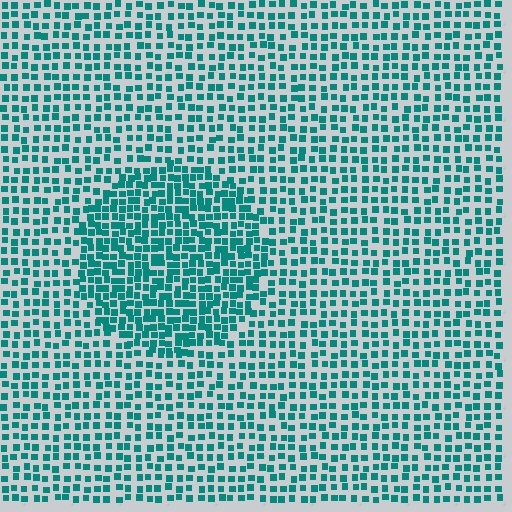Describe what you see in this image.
The image contains small teal elements arranged at two different densities. A circle-shaped region is visible where the elements are more densely packed than the surrounding area.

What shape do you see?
I see a circle.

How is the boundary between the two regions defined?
The boundary is defined by a change in element density (approximately 1.7x ratio). All elements are the same color, size, and shape.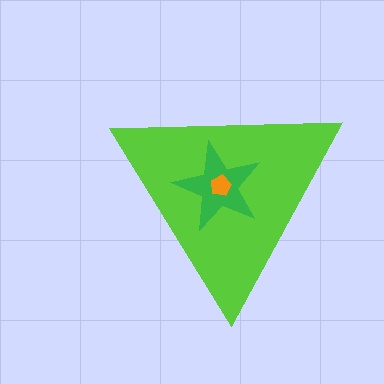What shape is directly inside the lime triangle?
The green star.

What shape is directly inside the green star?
The orange pentagon.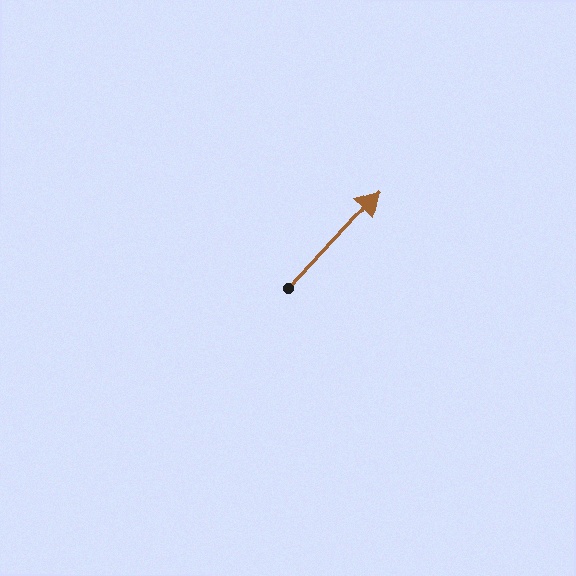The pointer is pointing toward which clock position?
Roughly 1 o'clock.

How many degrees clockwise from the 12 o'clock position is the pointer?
Approximately 43 degrees.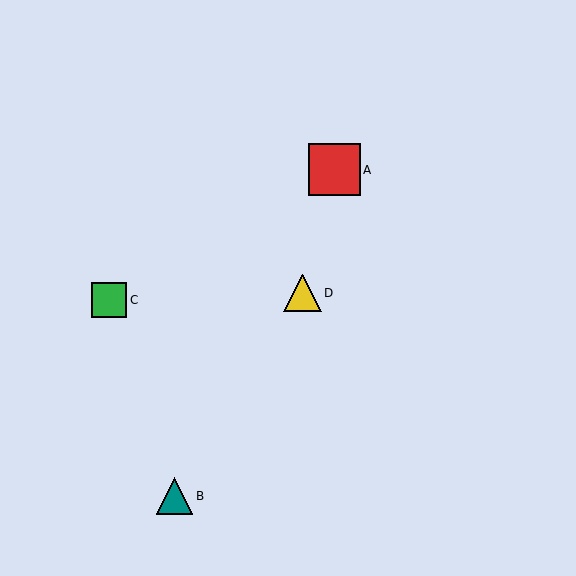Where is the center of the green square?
The center of the green square is at (109, 300).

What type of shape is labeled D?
Shape D is a yellow triangle.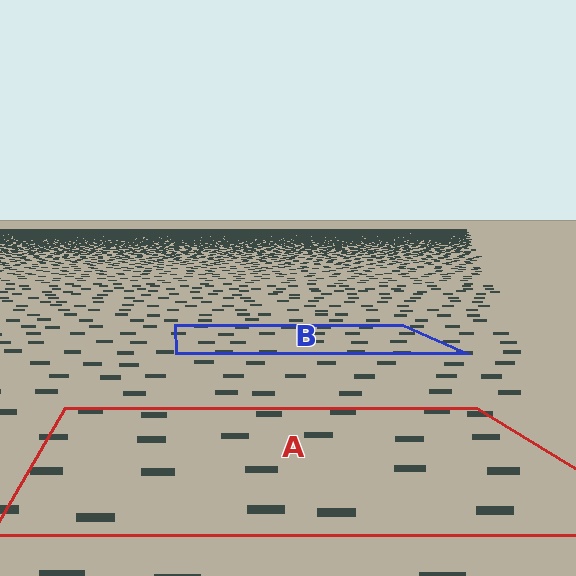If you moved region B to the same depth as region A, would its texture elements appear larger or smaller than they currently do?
They would appear larger. At a closer depth, the same texture elements are projected at a bigger on-screen size.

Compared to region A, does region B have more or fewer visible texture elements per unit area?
Region B has more texture elements per unit area — they are packed more densely because it is farther away.